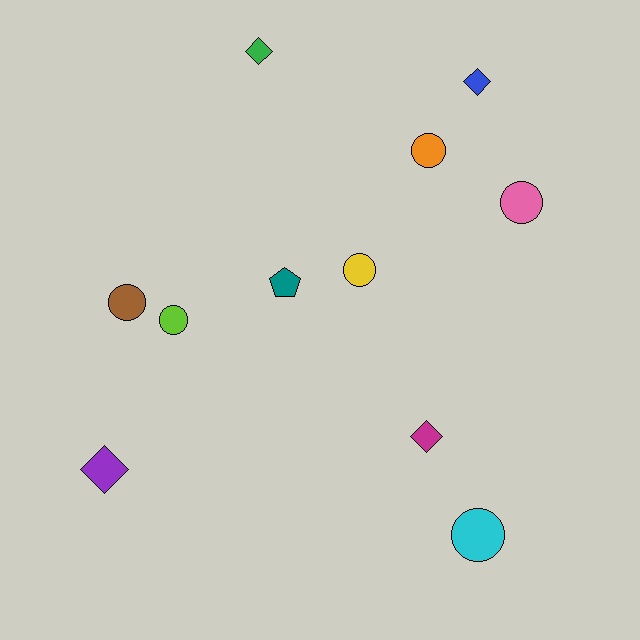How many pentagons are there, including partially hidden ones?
There is 1 pentagon.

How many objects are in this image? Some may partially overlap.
There are 11 objects.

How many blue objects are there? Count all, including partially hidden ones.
There is 1 blue object.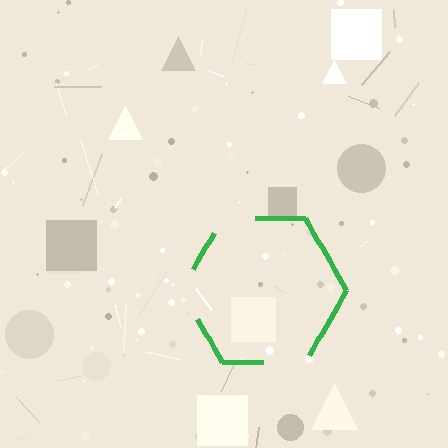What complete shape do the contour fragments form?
The contour fragments form a hexagon.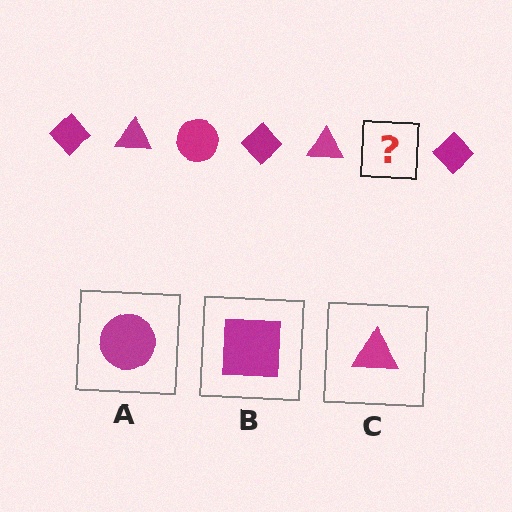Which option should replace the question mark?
Option A.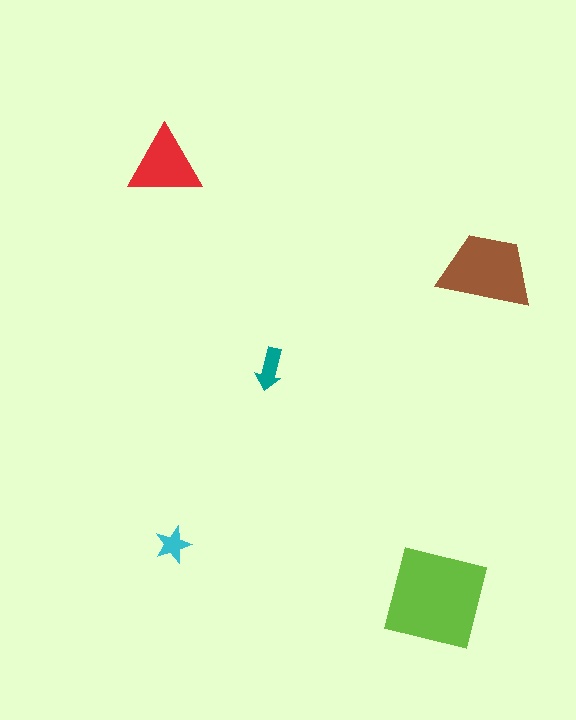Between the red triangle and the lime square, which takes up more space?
The lime square.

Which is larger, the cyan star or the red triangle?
The red triangle.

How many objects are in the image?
There are 5 objects in the image.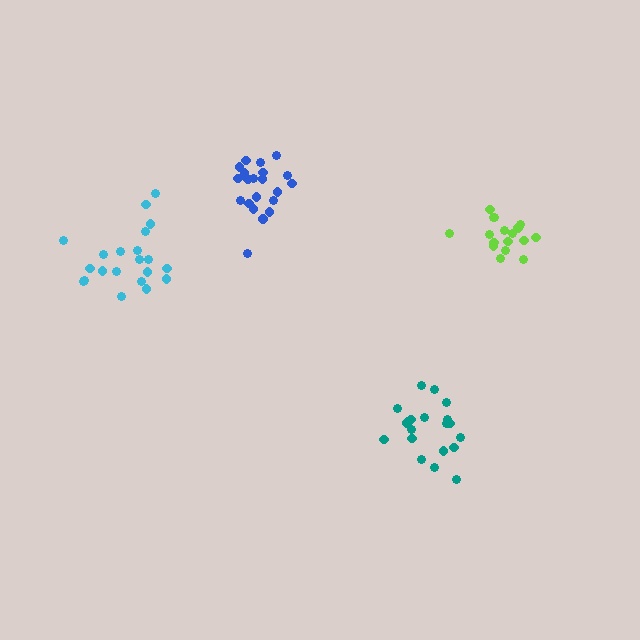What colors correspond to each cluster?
The clusters are colored: cyan, blue, lime, teal.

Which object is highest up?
The blue cluster is topmost.